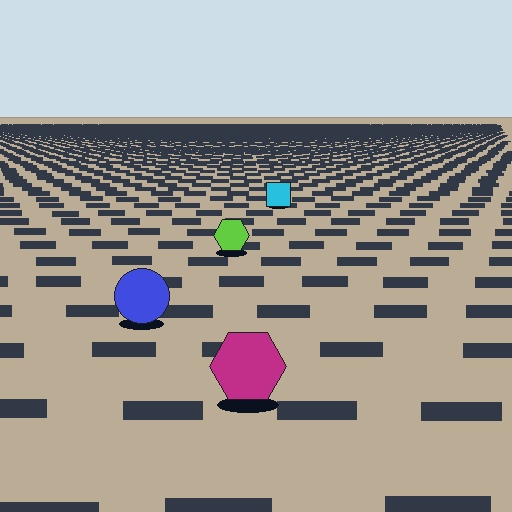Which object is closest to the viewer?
The magenta hexagon is closest. The texture marks near it are larger and more spread out.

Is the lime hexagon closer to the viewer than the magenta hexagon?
No. The magenta hexagon is closer — you can tell from the texture gradient: the ground texture is coarser near it.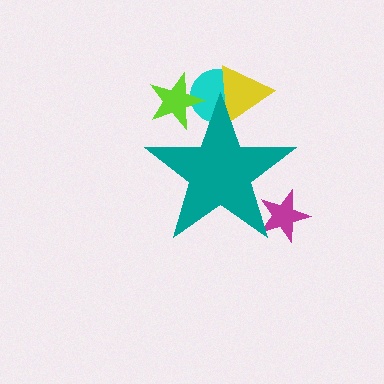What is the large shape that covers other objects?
A teal star.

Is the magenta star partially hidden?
Yes, the magenta star is partially hidden behind the teal star.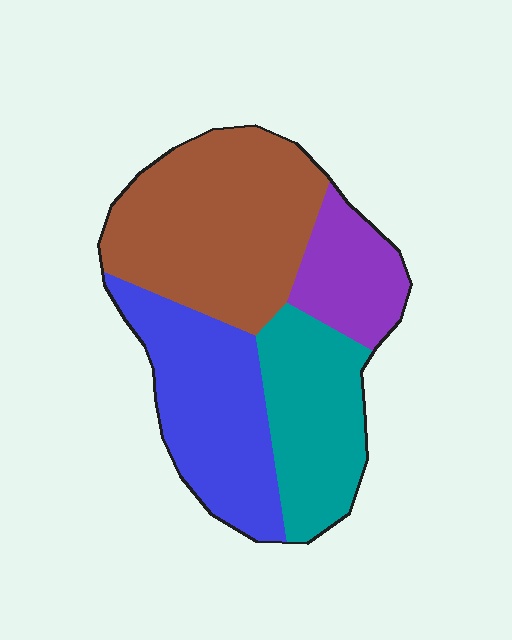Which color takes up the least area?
Purple, at roughly 15%.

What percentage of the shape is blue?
Blue covers roughly 25% of the shape.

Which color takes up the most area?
Brown, at roughly 35%.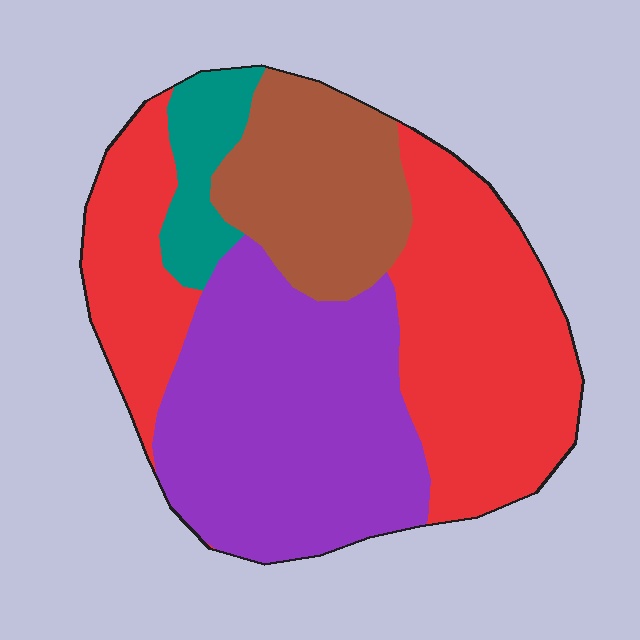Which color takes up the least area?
Teal, at roughly 5%.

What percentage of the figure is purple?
Purple covers about 35% of the figure.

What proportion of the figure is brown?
Brown takes up about one sixth (1/6) of the figure.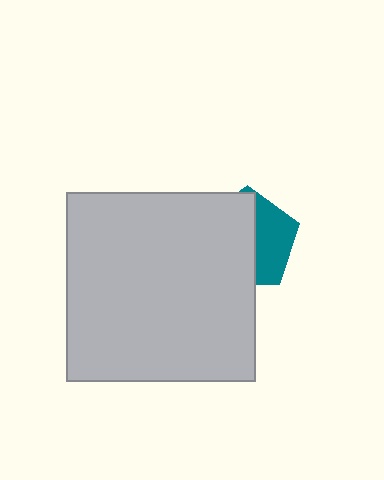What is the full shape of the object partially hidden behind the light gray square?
The partially hidden object is a teal pentagon.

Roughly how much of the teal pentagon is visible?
A small part of it is visible (roughly 40%).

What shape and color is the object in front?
The object in front is a light gray square.